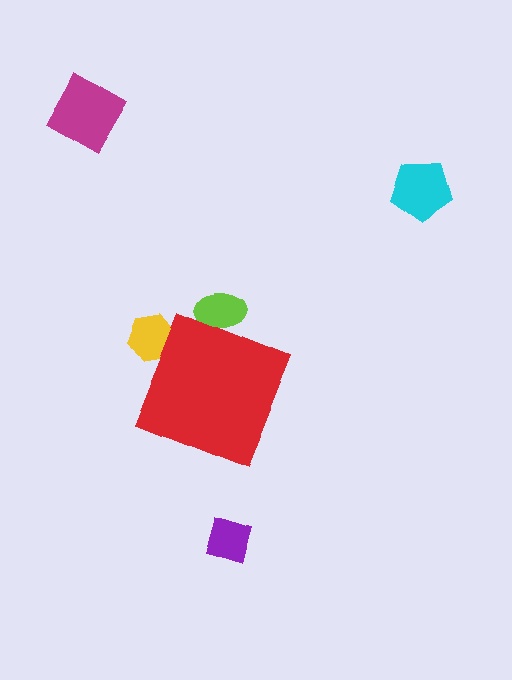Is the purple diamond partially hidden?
No, the purple diamond is fully visible.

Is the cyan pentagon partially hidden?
No, the cyan pentagon is fully visible.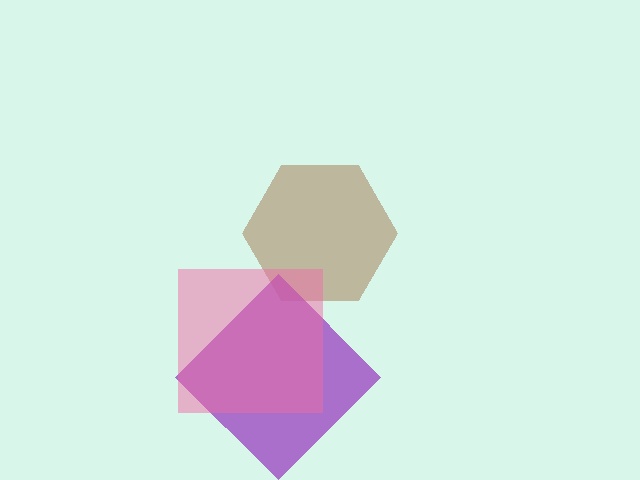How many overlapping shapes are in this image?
There are 3 overlapping shapes in the image.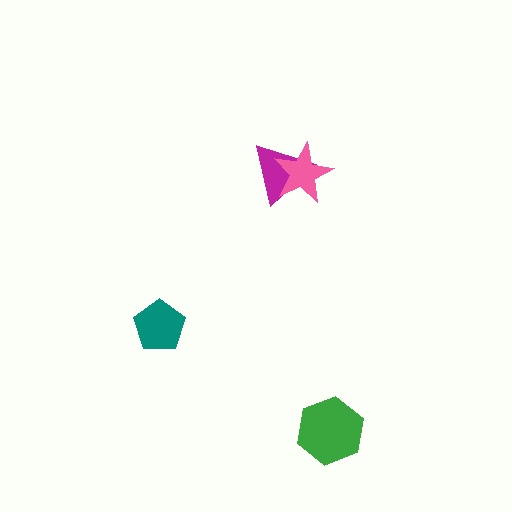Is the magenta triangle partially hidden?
Yes, it is partially covered by another shape.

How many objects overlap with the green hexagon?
0 objects overlap with the green hexagon.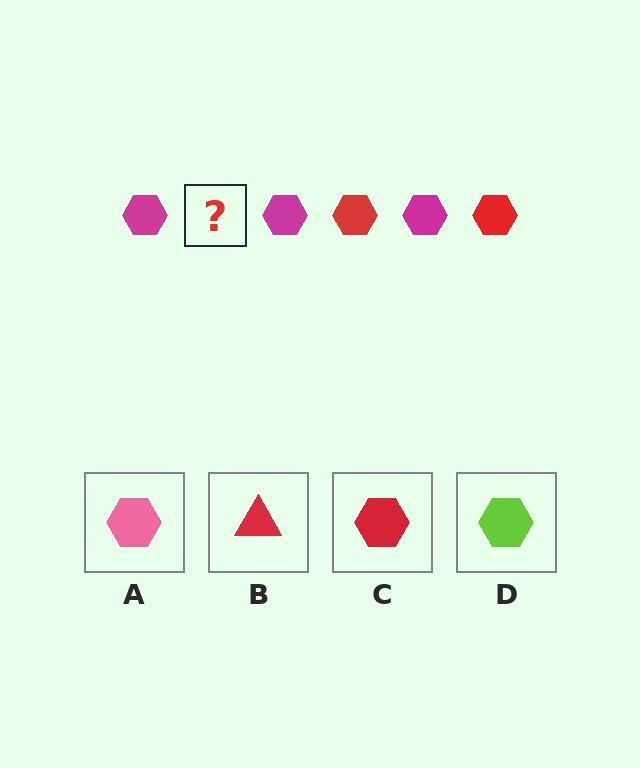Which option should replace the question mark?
Option C.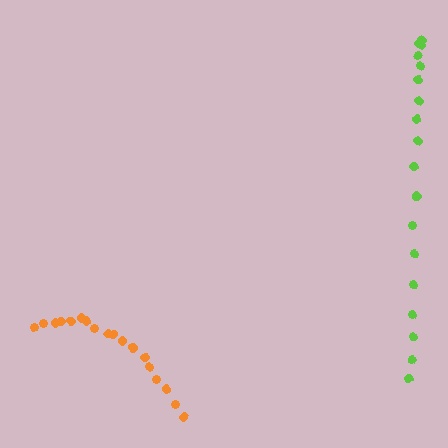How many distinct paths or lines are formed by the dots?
There are 2 distinct paths.